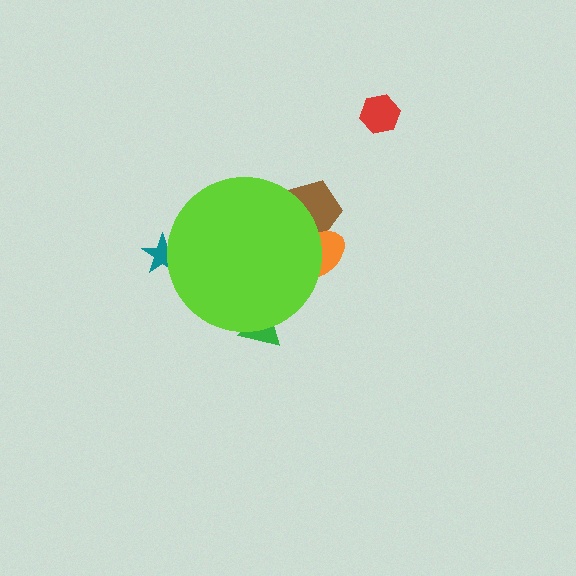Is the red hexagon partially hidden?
No, the red hexagon is fully visible.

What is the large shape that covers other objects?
A lime circle.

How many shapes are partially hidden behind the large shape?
5 shapes are partially hidden.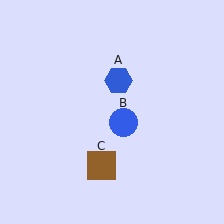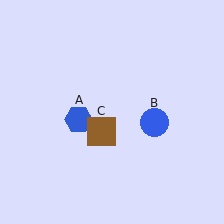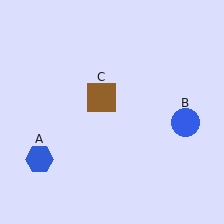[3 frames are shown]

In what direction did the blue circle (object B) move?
The blue circle (object B) moved right.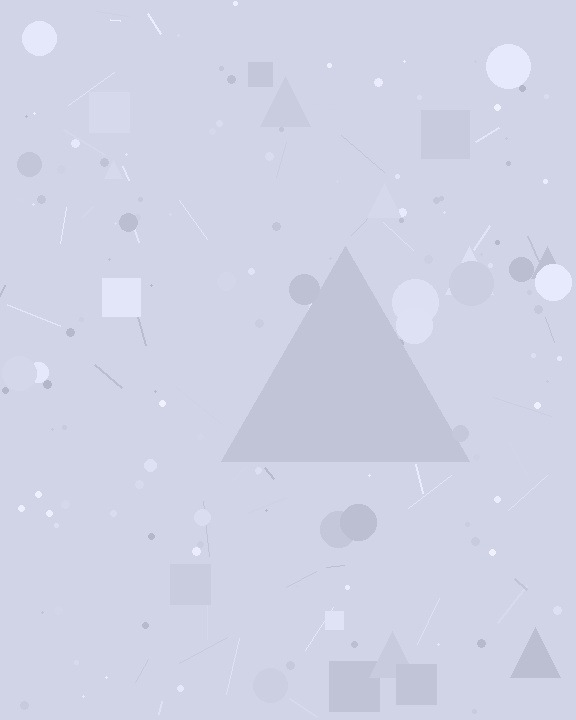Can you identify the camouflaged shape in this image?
The camouflaged shape is a triangle.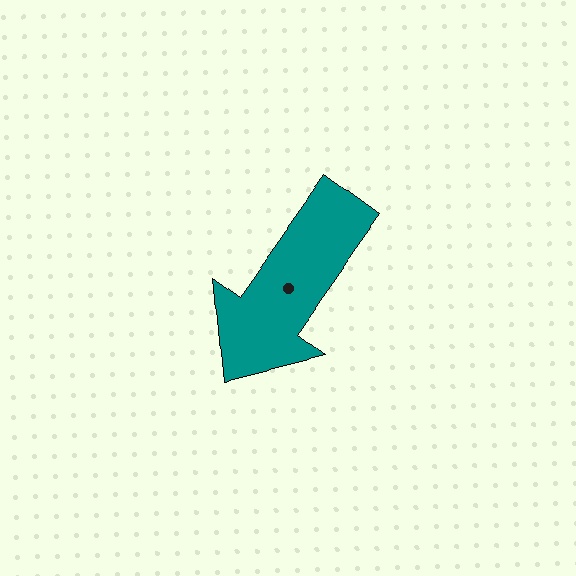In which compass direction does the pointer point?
Southwest.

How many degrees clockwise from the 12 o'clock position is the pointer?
Approximately 215 degrees.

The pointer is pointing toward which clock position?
Roughly 7 o'clock.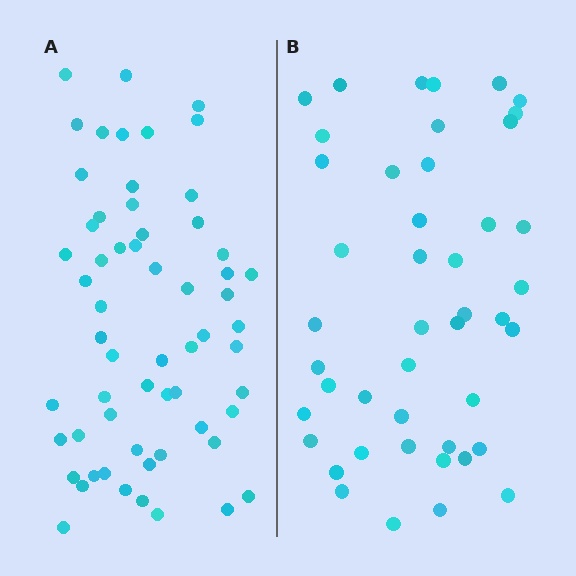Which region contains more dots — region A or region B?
Region A (the left region) has more dots.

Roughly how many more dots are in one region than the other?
Region A has approximately 15 more dots than region B.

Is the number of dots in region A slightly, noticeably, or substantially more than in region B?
Region A has noticeably more, but not dramatically so. The ratio is roughly 1.3 to 1.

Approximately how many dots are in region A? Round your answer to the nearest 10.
About 60 dots.